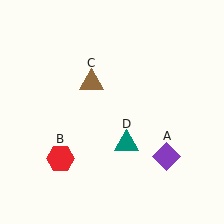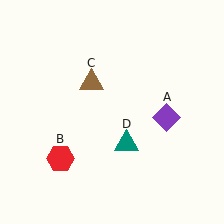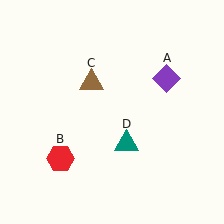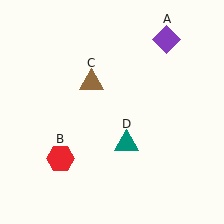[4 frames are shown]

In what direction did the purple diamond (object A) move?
The purple diamond (object A) moved up.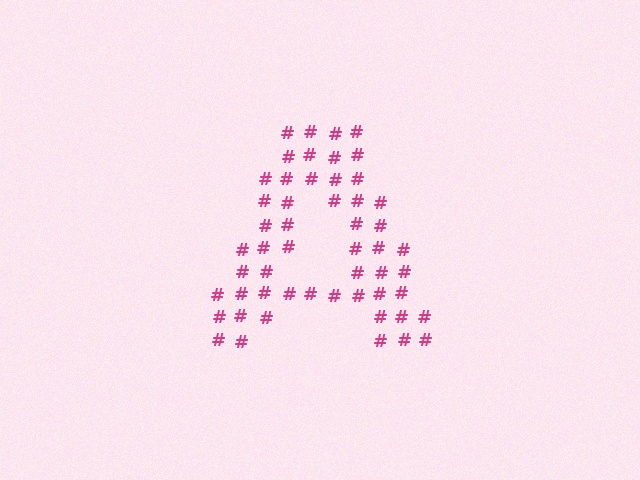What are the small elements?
The small elements are hash symbols.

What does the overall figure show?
The overall figure shows the letter A.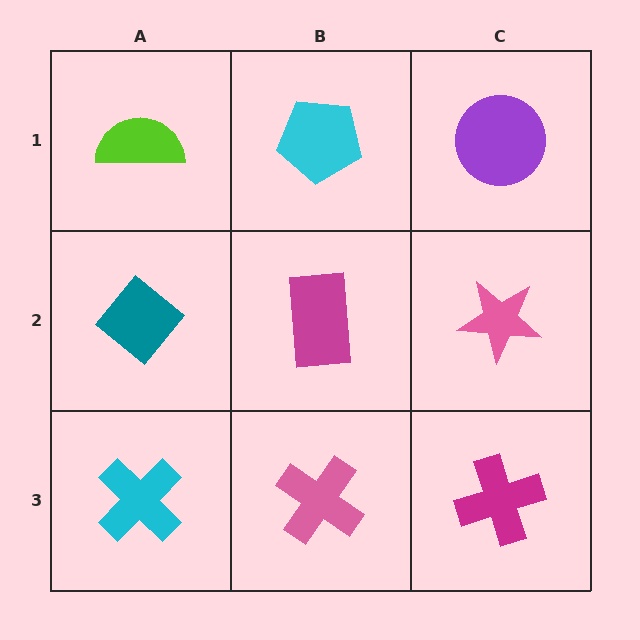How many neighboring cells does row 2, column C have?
3.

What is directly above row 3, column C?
A pink star.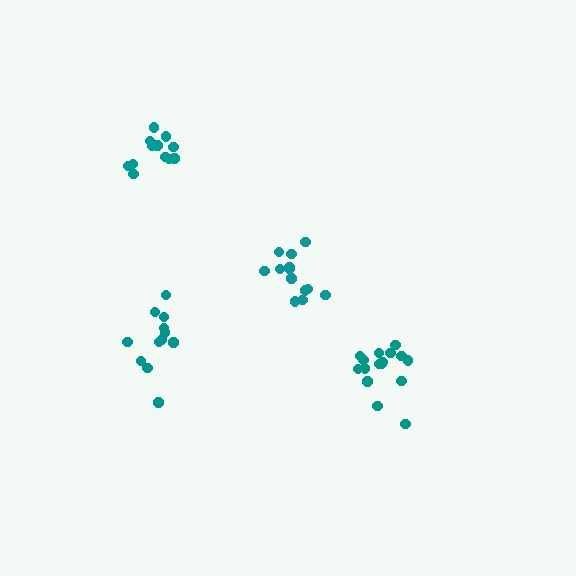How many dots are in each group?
Group 1: 12 dots, Group 2: 13 dots, Group 3: 16 dots, Group 4: 12 dots (53 total).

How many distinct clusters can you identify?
There are 4 distinct clusters.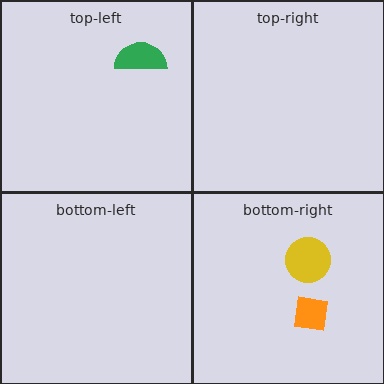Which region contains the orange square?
The bottom-right region.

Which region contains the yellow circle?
The bottom-right region.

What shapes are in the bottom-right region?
The yellow circle, the orange square.